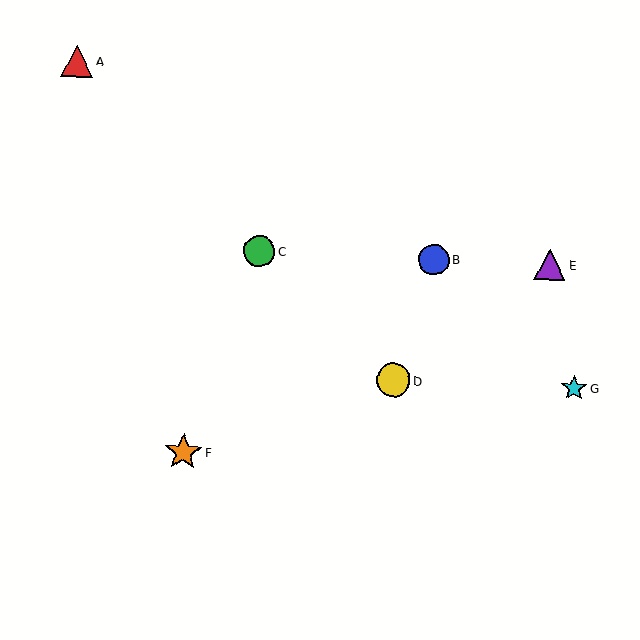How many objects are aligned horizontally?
3 objects (B, C, E) are aligned horizontally.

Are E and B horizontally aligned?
Yes, both are at y≈265.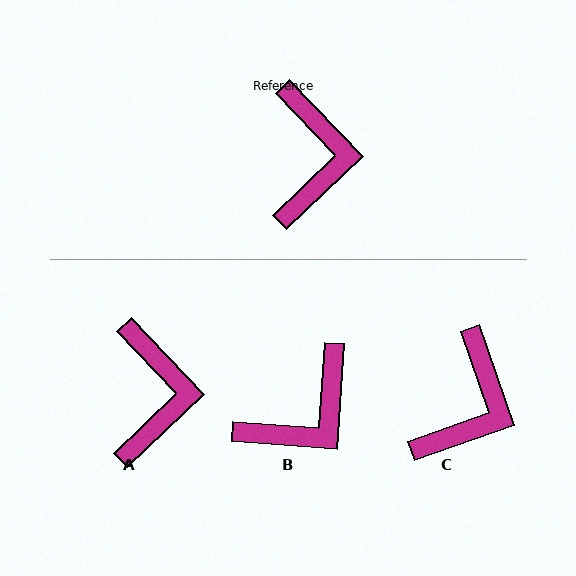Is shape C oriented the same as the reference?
No, it is off by about 24 degrees.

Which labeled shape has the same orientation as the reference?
A.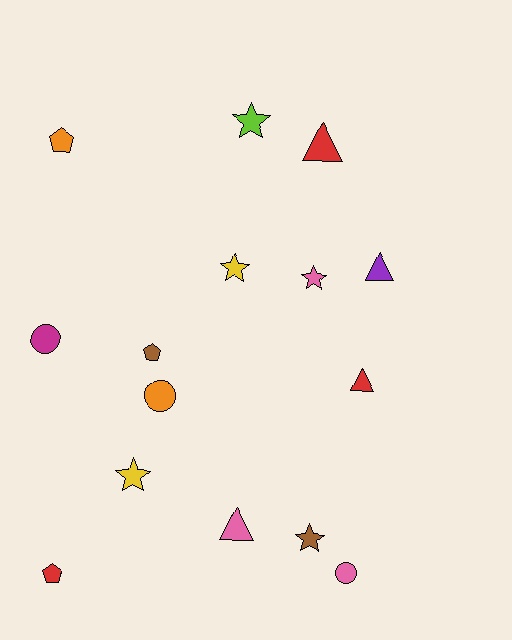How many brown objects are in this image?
There are 2 brown objects.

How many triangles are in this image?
There are 4 triangles.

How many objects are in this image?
There are 15 objects.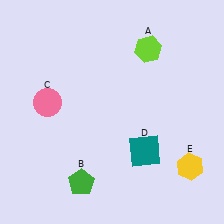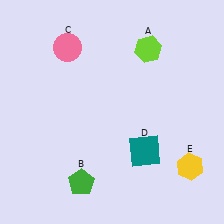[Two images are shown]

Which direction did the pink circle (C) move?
The pink circle (C) moved up.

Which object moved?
The pink circle (C) moved up.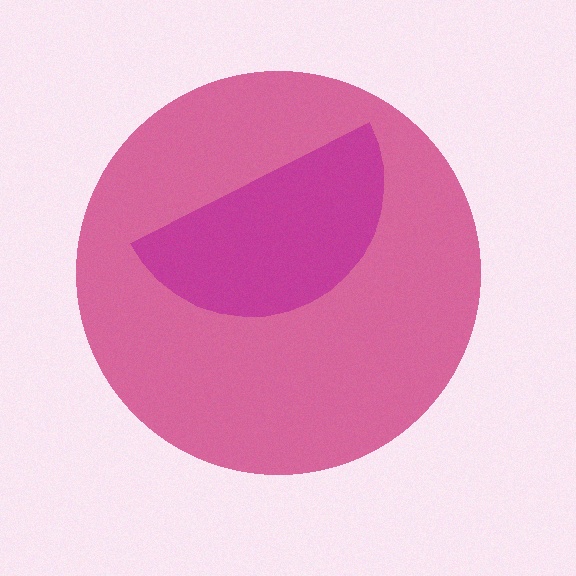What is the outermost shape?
The pink circle.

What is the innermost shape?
The magenta semicircle.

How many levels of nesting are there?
2.